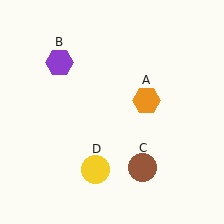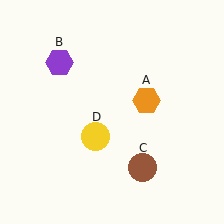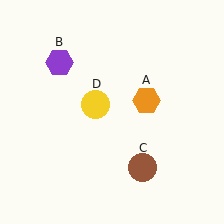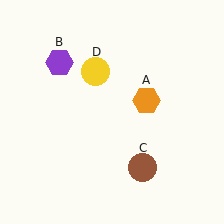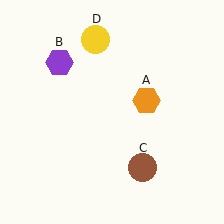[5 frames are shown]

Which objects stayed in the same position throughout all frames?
Orange hexagon (object A) and purple hexagon (object B) and brown circle (object C) remained stationary.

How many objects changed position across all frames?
1 object changed position: yellow circle (object D).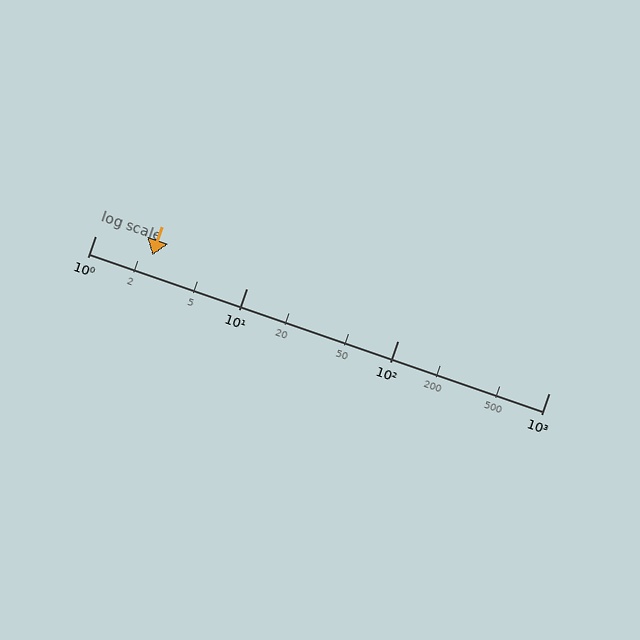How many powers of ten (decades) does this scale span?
The scale spans 3 decades, from 1 to 1000.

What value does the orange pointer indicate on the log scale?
The pointer indicates approximately 2.4.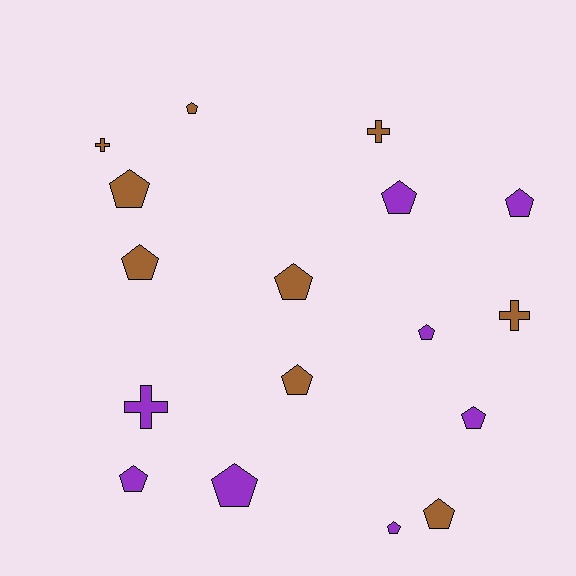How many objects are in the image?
There are 17 objects.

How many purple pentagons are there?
There are 7 purple pentagons.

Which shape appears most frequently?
Pentagon, with 13 objects.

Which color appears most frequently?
Brown, with 9 objects.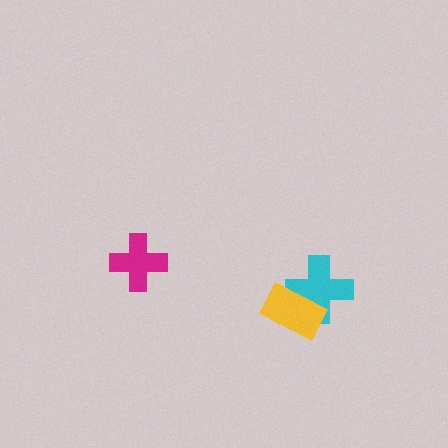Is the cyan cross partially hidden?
Yes, it is partially covered by another shape.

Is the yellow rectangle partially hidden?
No, no other shape covers it.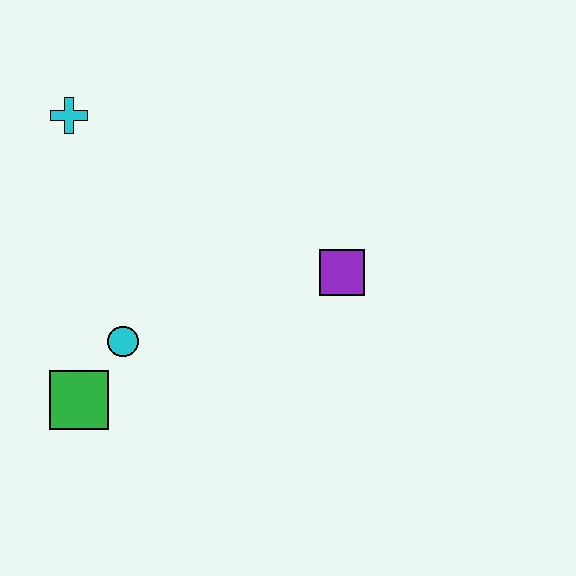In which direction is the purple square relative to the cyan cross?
The purple square is to the right of the cyan cross.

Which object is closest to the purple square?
The cyan circle is closest to the purple square.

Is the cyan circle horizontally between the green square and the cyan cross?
No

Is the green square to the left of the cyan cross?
No